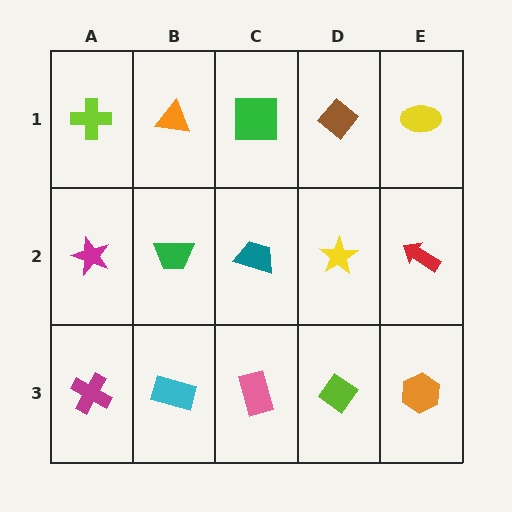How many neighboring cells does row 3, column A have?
2.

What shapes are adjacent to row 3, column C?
A teal trapezoid (row 2, column C), a cyan rectangle (row 3, column B), a lime diamond (row 3, column D).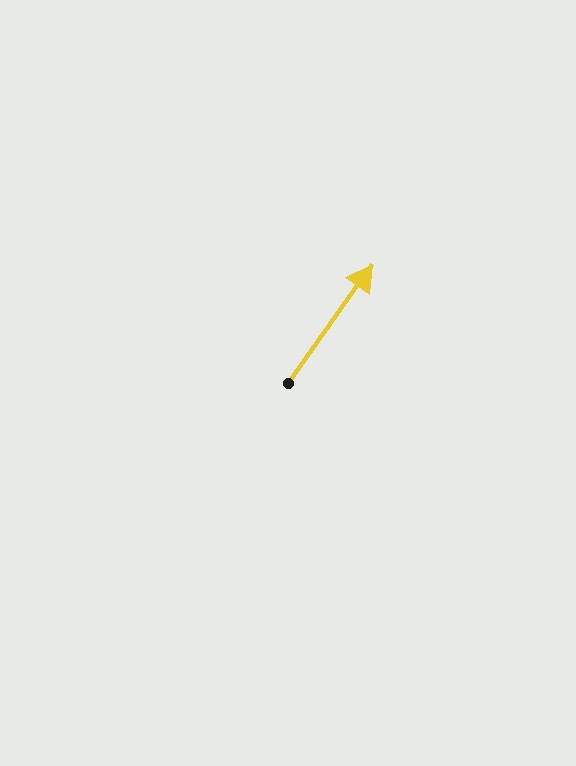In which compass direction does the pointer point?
Northeast.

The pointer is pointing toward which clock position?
Roughly 1 o'clock.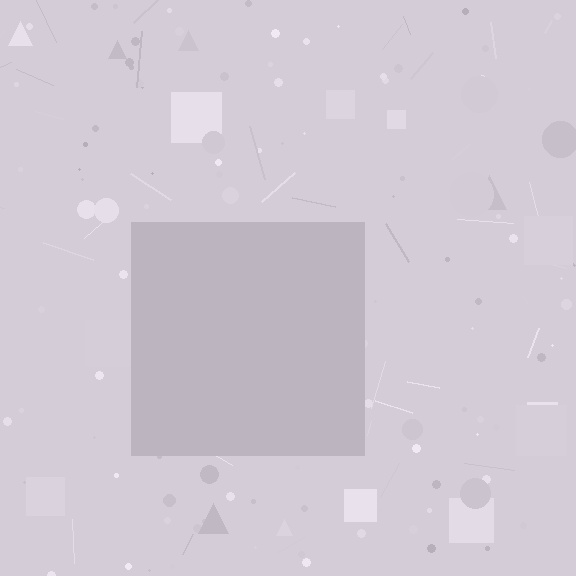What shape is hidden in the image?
A square is hidden in the image.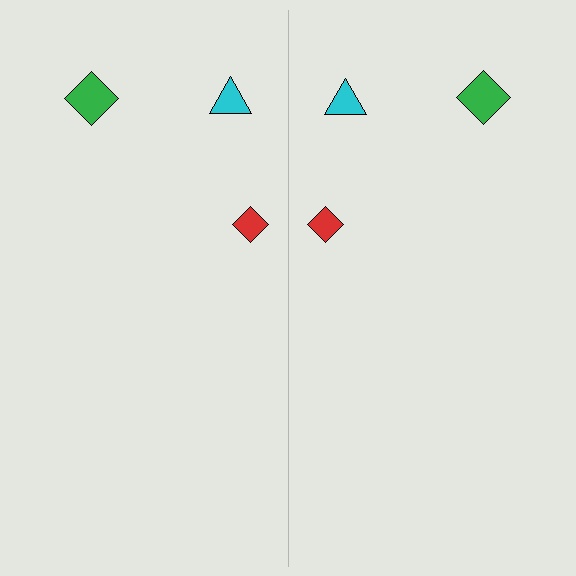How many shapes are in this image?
There are 6 shapes in this image.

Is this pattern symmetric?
Yes, this pattern has bilateral (reflection) symmetry.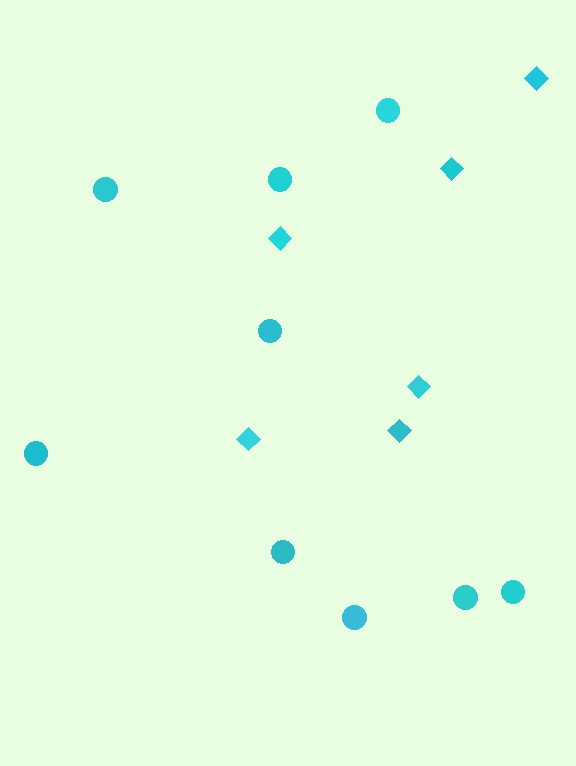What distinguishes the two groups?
There are 2 groups: one group of circles (9) and one group of diamonds (6).